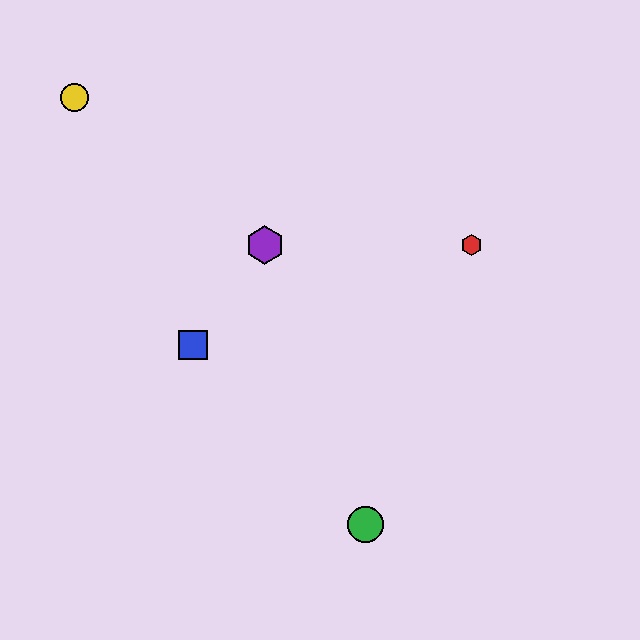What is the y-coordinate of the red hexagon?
The red hexagon is at y≈245.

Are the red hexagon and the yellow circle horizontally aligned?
No, the red hexagon is at y≈245 and the yellow circle is at y≈98.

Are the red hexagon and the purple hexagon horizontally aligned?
Yes, both are at y≈245.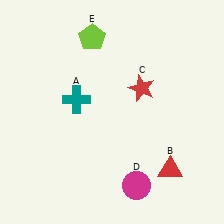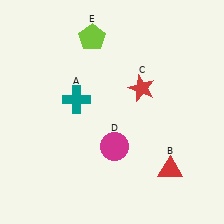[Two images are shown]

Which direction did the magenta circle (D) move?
The magenta circle (D) moved up.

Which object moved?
The magenta circle (D) moved up.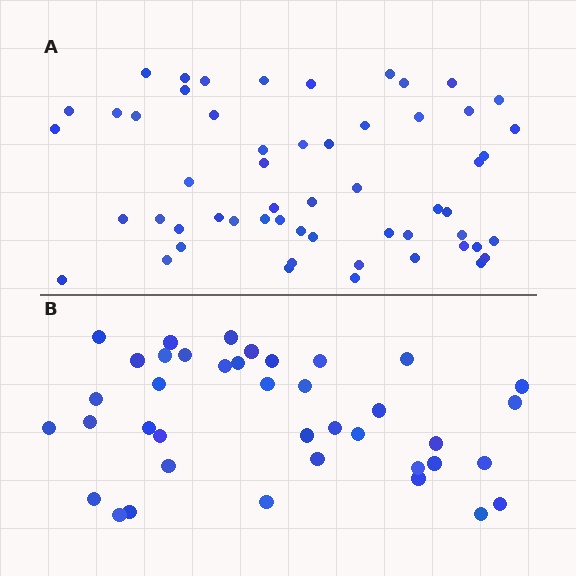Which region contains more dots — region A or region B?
Region A (the top region) has more dots.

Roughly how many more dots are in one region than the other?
Region A has approximately 15 more dots than region B.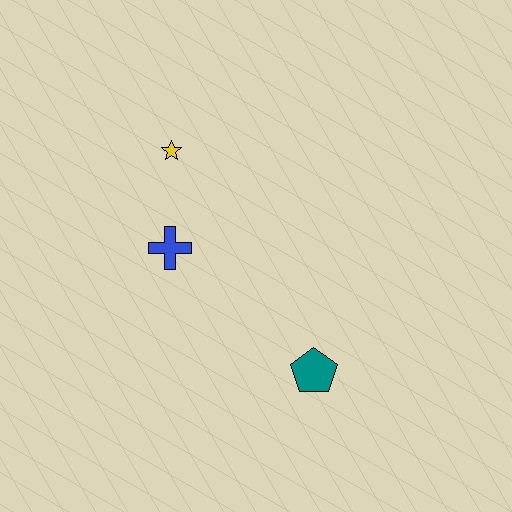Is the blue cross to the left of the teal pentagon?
Yes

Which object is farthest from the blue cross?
The teal pentagon is farthest from the blue cross.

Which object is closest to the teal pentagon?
The blue cross is closest to the teal pentagon.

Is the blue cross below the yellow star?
Yes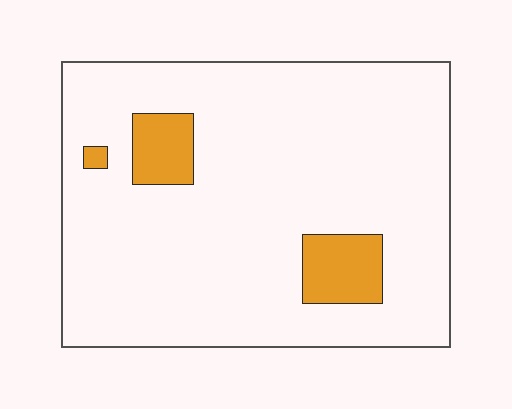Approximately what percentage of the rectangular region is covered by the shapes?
Approximately 10%.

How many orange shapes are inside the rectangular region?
3.